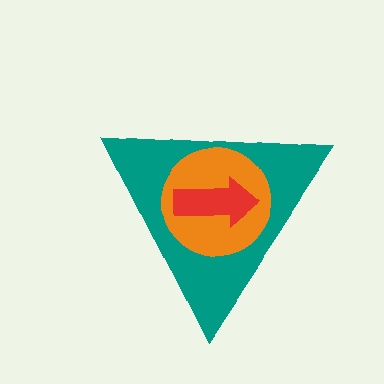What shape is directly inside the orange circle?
The red arrow.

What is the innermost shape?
The red arrow.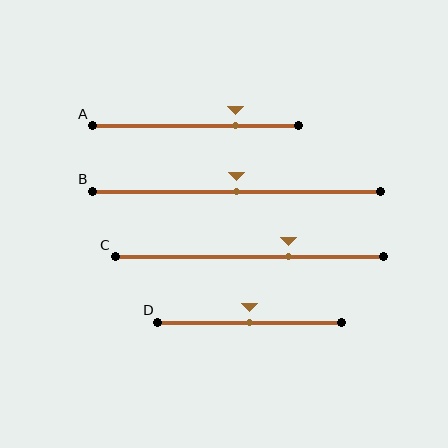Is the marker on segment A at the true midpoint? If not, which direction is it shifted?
No, the marker on segment A is shifted to the right by about 19% of the segment length.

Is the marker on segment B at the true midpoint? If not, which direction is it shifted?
Yes, the marker on segment B is at the true midpoint.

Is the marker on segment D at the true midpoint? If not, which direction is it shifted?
Yes, the marker on segment D is at the true midpoint.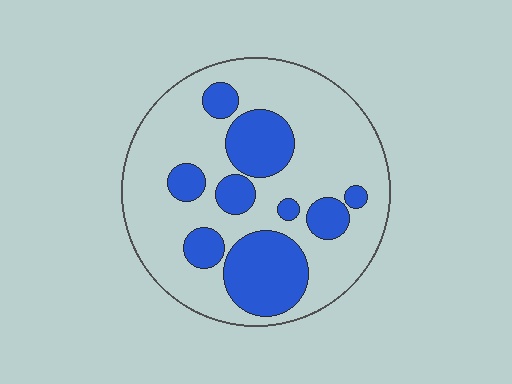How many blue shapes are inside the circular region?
9.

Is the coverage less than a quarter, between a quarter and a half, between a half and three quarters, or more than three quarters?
Between a quarter and a half.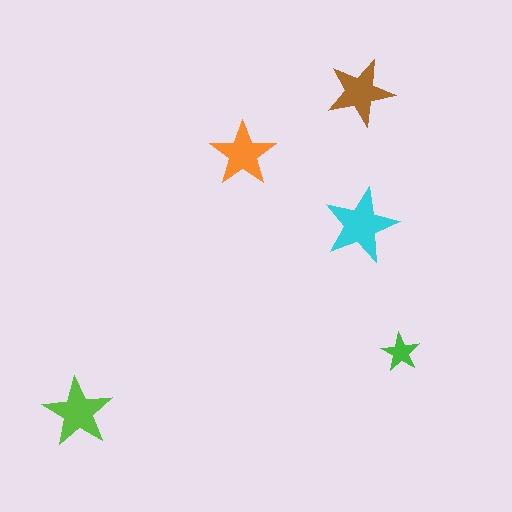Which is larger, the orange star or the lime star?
The lime one.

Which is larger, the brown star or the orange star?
The brown one.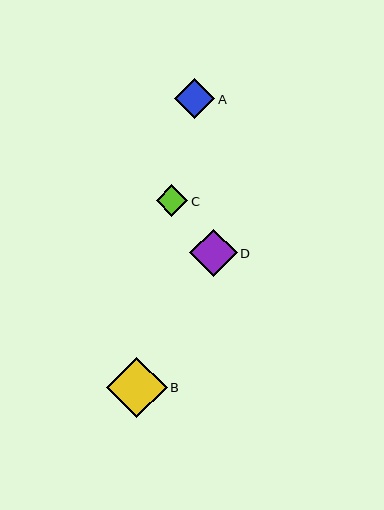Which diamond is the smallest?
Diamond C is the smallest with a size of approximately 32 pixels.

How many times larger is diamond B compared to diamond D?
Diamond B is approximately 1.3 times the size of diamond D.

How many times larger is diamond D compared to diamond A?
Diamond D is approximately 1.2 times the size of diamond A.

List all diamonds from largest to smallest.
From largest to smallest: B, D, A, C.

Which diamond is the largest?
Diamond B is the largest with a size of approximately 60 pixels.